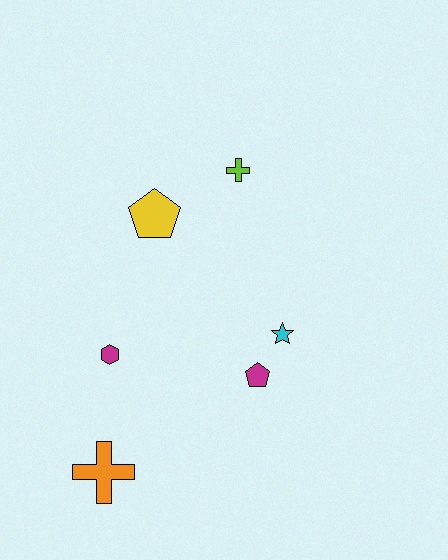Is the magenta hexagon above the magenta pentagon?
Yes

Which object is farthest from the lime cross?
The orange cross is farthest from the lime cross.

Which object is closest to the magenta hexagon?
The orange cross is closest to the magenta hexagon.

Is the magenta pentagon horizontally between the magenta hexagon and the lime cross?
No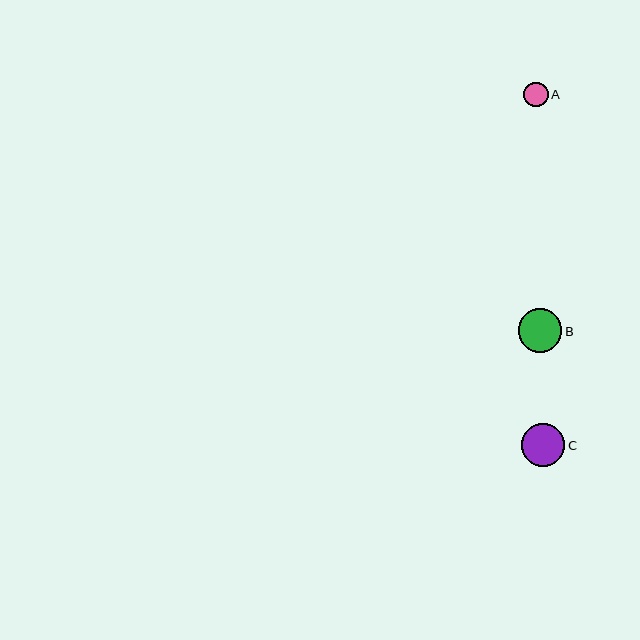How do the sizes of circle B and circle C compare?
Circle B and circle C are approximately the same size.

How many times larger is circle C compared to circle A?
Circle C is approximately 1.8 times the size of circle A.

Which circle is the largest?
Circle B is the largest with a size of approximately 44 pixels.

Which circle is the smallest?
Circle A is the smallest with a size of approximately 24 pixels.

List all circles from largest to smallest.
From largest to smallest: B, C, A.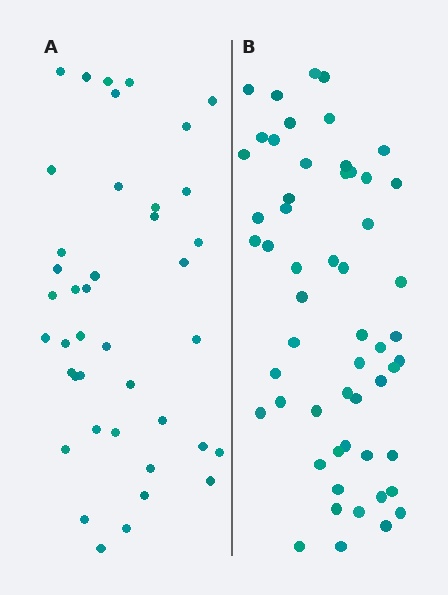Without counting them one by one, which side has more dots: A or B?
Region B (the right region) has more dots.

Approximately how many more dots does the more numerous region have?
Region B has approximately 15 more dots than region A.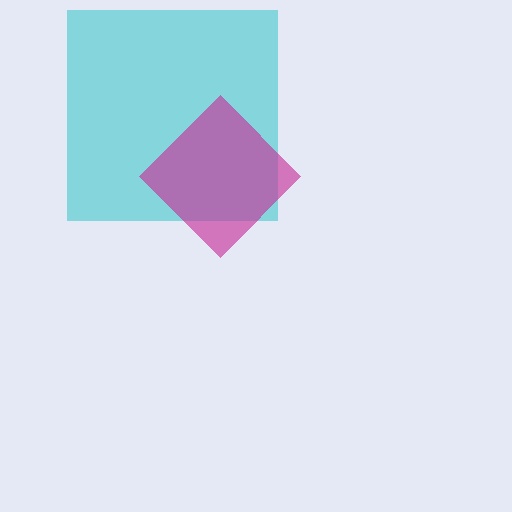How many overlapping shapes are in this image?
There are 2 overlapping shapes in the image.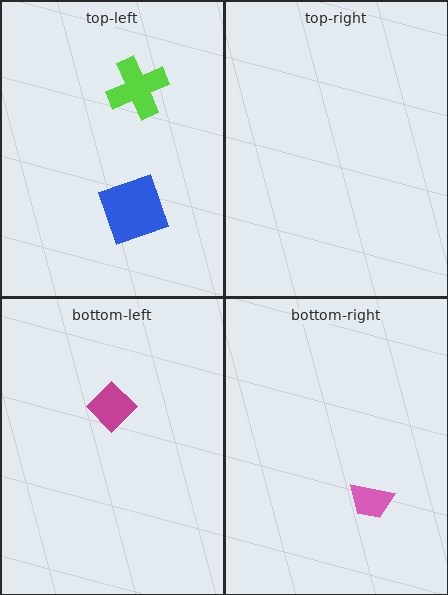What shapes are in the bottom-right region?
The pink trapezoid.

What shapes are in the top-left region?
The lime cross, the blue square.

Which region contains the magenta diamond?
The bottom-left region.